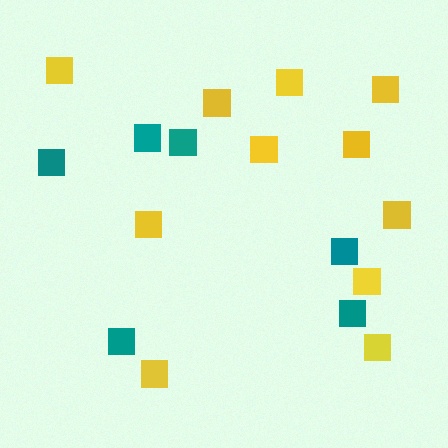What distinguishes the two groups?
There are 2 groups: one group of yellow squares (11) and one group of teal squares (6).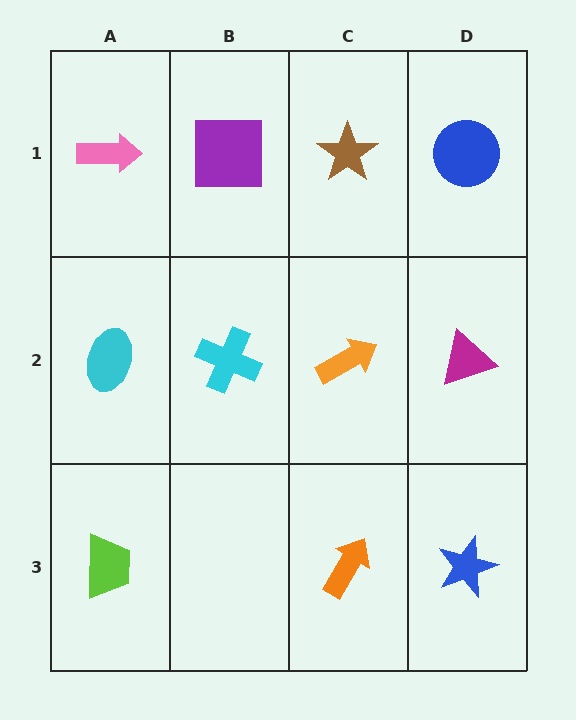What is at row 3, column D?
A blue star.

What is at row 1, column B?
A purple square.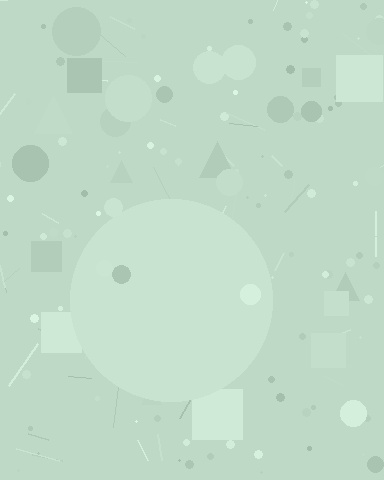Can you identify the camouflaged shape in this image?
The camouflaged shape is a circle.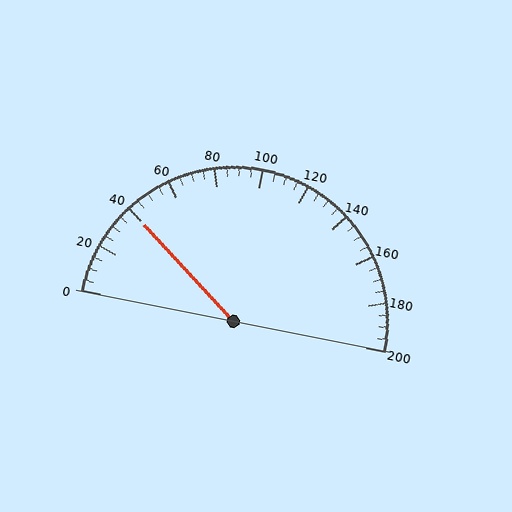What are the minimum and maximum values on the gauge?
The gauge ranges from 0 to 200.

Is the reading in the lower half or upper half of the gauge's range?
The reading is in the lower half of the range (0 to 200).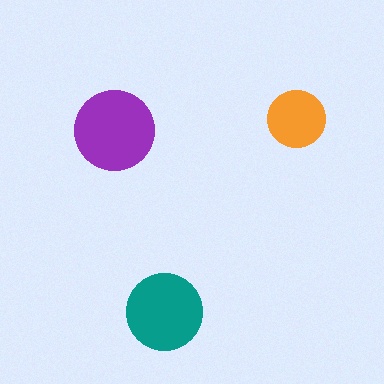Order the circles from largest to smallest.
the purple one, the teal one, the orange one.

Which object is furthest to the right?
The orange circle is rightmost.